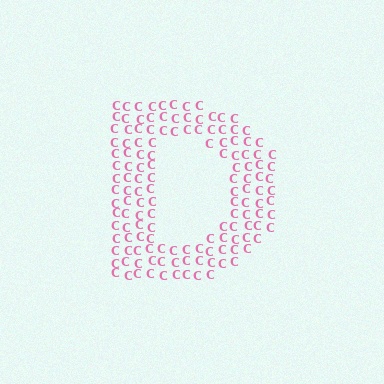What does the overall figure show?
The overall figure shows the letter D.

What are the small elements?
The small elements are letter C's.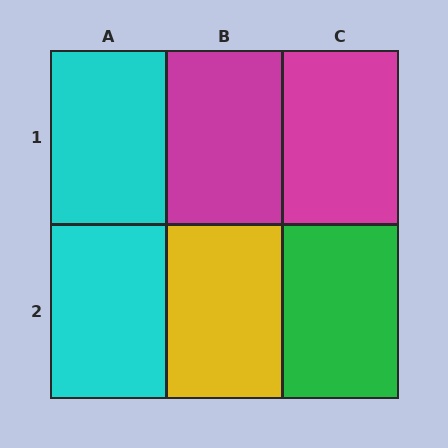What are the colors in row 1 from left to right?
Cyan, magenta, magenta.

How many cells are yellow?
1 cell is yellow.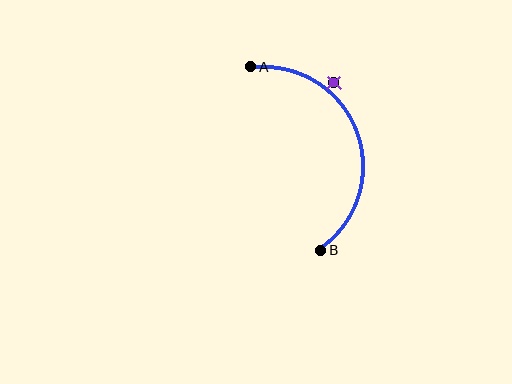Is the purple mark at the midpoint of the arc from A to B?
No — the purple mark does not lie on the arc at all. It sits slightly outside the curve.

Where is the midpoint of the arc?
The arc midpoint is the point on the curve farthest from the straight line joining A and B. It sits to the right of that line.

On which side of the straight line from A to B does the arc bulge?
The arc bulges to the right of the straight line connecting A and B.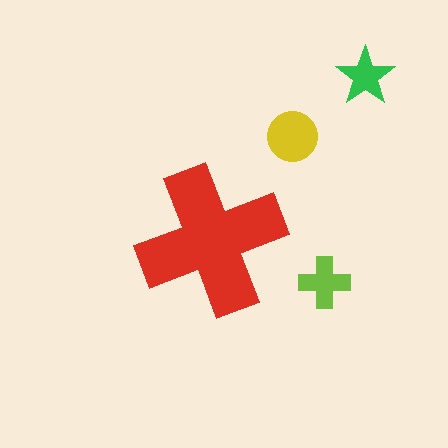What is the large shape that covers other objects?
A red cross.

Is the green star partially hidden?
No, the green star is fully visible.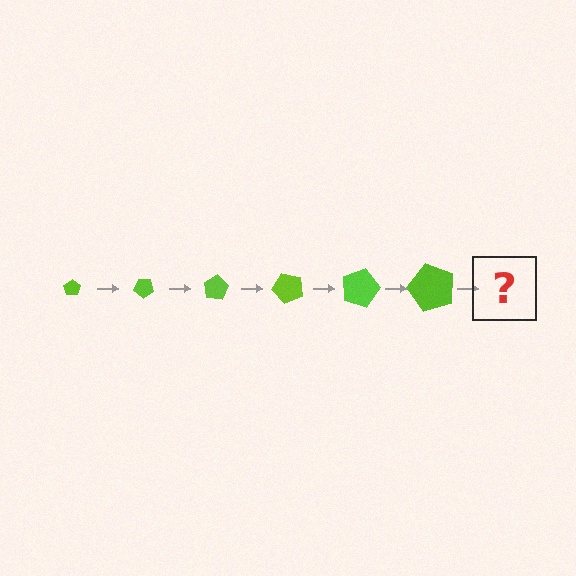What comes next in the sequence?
The next element should be a pentagon, larger than the previous one and rotated 240 degrees from the start.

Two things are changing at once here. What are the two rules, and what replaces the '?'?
The two rules are that the pentagon grows larger each step and it rotates 40 degrees each step. The '?' should be a pentagon, larger than the previous one and rotated 240 degrees from the start.